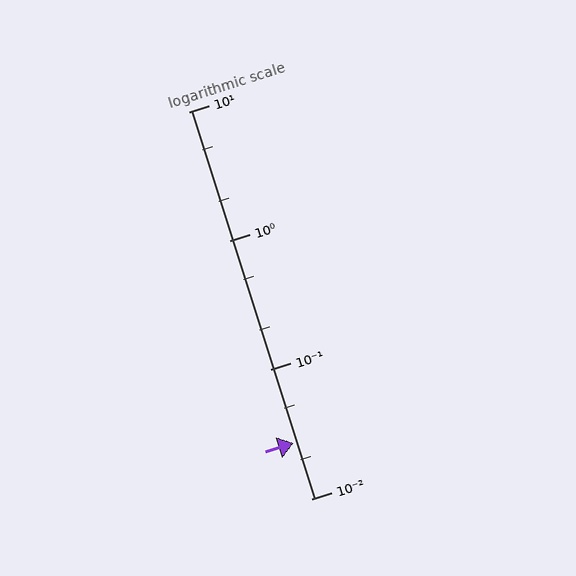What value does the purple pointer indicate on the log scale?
The pointer indicates approximately 0.027.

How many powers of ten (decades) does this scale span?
The scale spans 3 decades, from 0.01 to 10.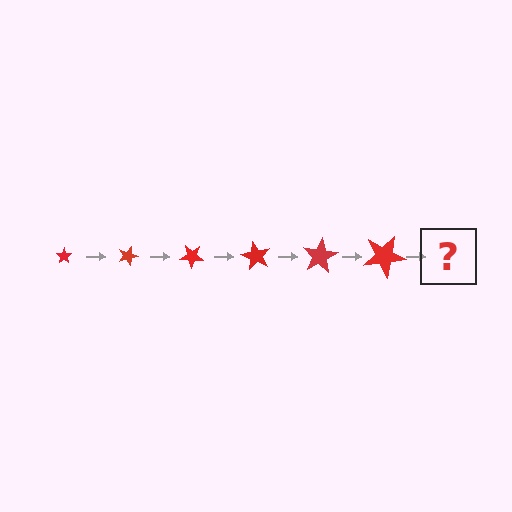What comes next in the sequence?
The next element should be a star, larger than the previous one and rotated 120 degrees from the start.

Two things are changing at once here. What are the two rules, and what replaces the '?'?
The two rules are that the star grows larger each step and it rotates 20 degrees each step. The '?' should be a star, larger than the previous one and rotated 120 degrees from the start.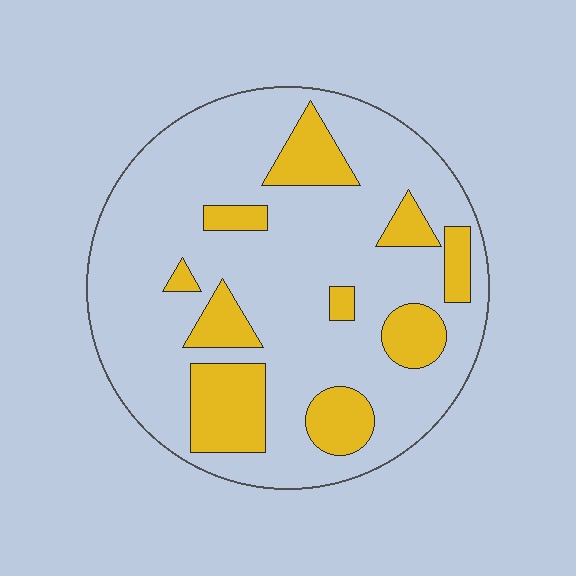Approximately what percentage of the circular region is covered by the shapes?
Approximately 20%.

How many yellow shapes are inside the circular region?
10.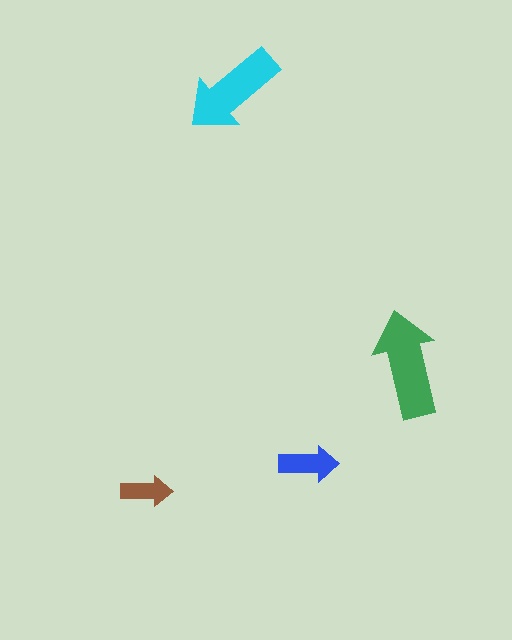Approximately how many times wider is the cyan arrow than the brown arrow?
About 2 times wider.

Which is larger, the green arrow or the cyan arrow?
The green one.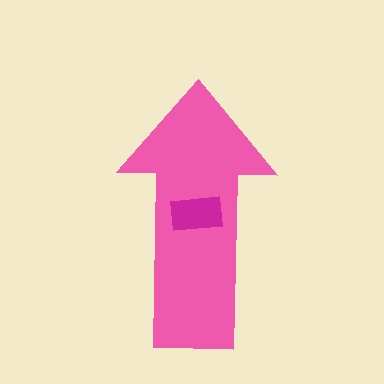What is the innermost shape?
The magenta rectangle.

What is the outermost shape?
The pink arrow.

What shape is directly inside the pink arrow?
The magenta rectangle.